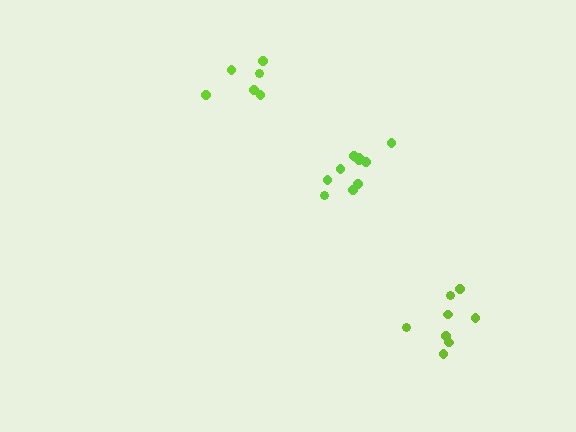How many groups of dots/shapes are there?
There are 3 groups.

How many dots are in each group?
Group 1: 6 dots, Group 2: 8 dots, Group 3: 10 dots (24 total).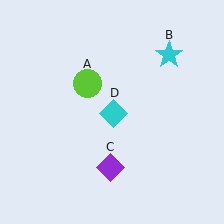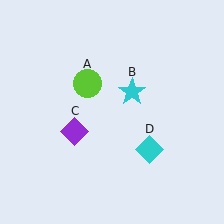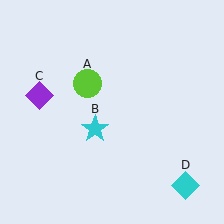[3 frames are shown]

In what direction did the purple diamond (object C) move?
The purple diamond (object C) moved up and to the left.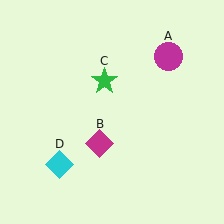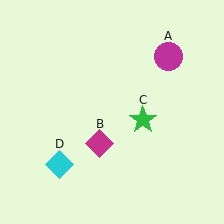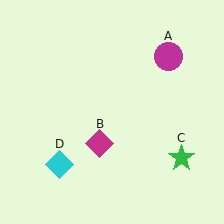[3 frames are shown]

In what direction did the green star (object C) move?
The green star (object C) moved down and to the right.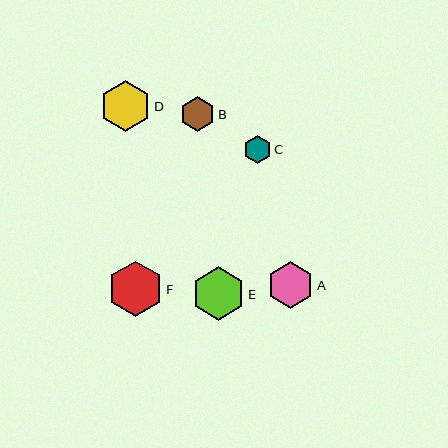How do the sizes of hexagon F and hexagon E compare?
Hexagon F and hexagon E are approximately the same size.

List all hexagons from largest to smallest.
From largest to smallest: F, E, D, A, B, C.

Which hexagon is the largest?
Hexagon F is the largest with a size of approximately 56 pixels.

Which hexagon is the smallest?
Hexagon C is the smallest with a size of approximately 28 pixels.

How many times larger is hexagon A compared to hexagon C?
Hexagon A is approximately 1.7 times the size of hexagon C.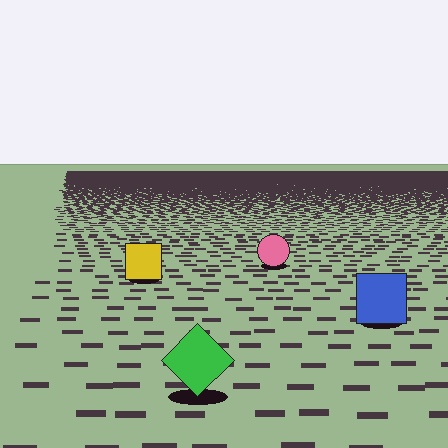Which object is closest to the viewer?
The green diamond is closest. The texture marks near it are larger and more spread out.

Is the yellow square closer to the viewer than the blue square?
No. The blue square is closer — you can tell from the texture gradient: the ground texture is coarser near it.